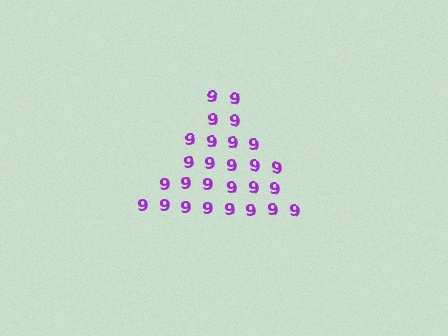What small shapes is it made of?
It is made of small digit 9's.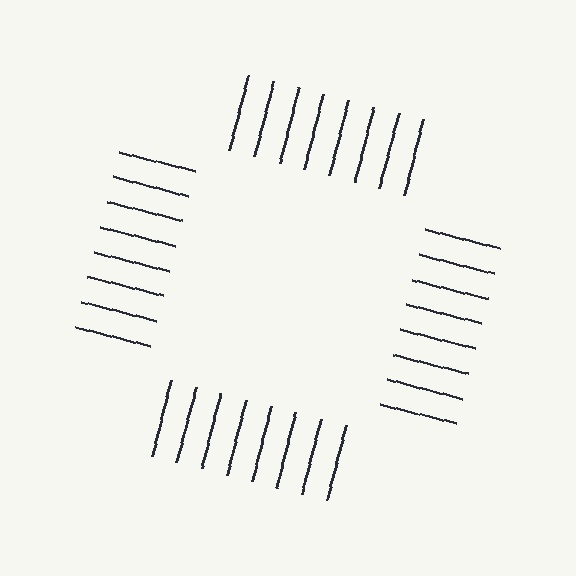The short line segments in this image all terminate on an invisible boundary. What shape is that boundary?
An illusory square — the line segments terminate on its edges but no continuous stroke is drawn.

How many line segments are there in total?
32 — 8 along each of the 4 edges.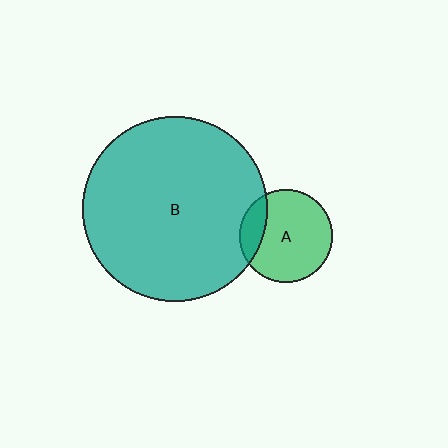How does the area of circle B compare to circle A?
Approximately 4.0 times.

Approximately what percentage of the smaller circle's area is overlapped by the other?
Approximately 20%.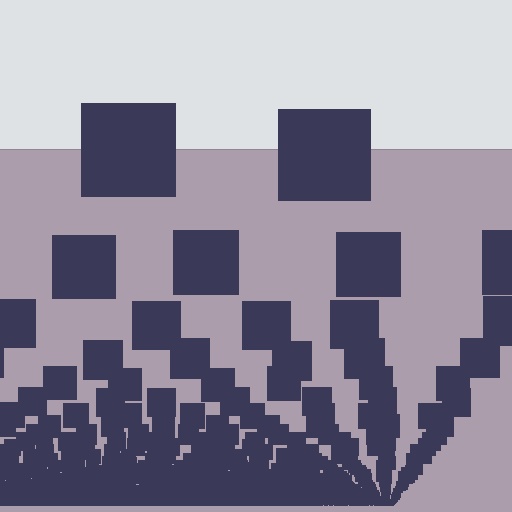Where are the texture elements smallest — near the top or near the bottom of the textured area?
Near the bottom.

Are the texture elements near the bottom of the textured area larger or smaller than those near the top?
Smaller. The gradient is inverted — elements near the bottom are smaller and denser.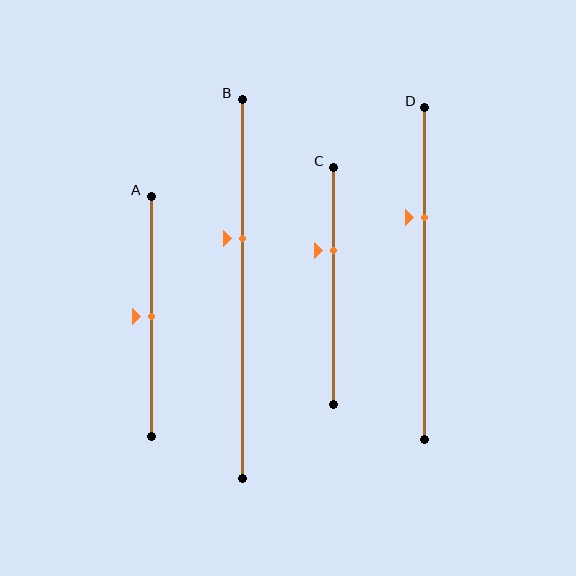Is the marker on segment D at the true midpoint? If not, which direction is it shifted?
No, the marker on segment D is shifted upward by about 17% of the segment length.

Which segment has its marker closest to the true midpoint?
Segment A has its marker closest to the true midpoint.